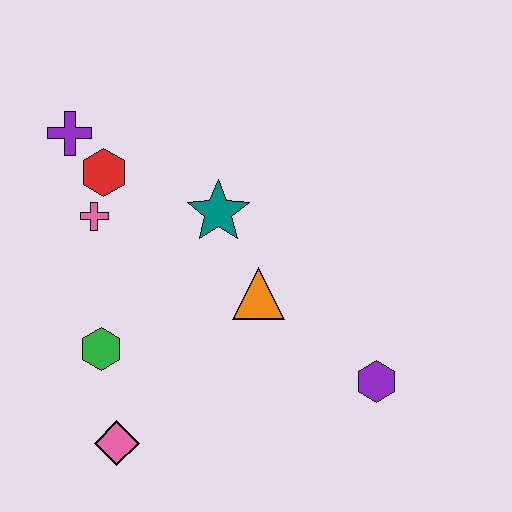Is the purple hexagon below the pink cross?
Yes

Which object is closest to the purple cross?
The red hexagon is closest to the purple cross.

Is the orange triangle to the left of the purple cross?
No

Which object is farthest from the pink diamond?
The purple cross is farthest from the pink diamond.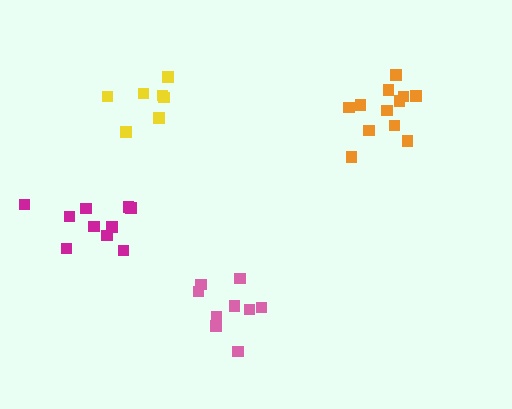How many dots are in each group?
Group 1: 7 dots, Group 2: 9 dots, Group 3: 12 dots, Group 4: 10 dots (38 total).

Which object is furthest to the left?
The magenta cluster is leftmost.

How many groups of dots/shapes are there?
There are 4 groups.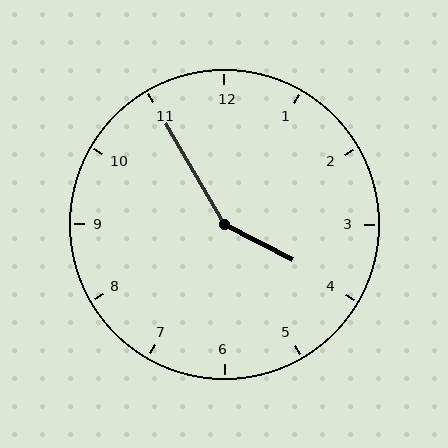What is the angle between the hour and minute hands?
Approximately 148 degrees.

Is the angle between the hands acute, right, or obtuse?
It is obtuse.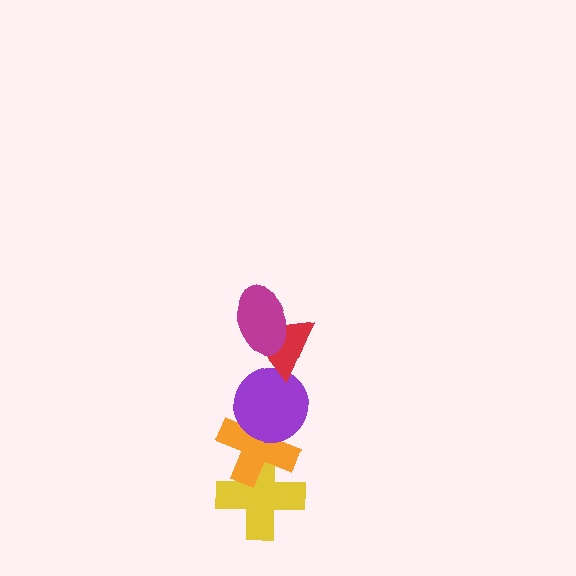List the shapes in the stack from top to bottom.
From top to bottom: the magenta ellipse, the red triangle, the purple circle, the orange cross, the yellow cross.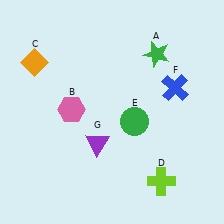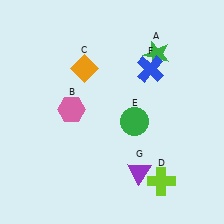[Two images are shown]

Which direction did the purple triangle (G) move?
The purple triangle (G) moved right.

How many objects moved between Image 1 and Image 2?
3 objects moved between the two images.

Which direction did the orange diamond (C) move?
The orange diamond (C) moved right.